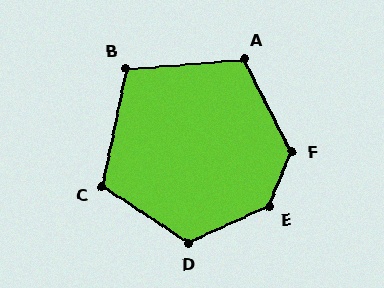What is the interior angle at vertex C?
Approximately 112 degrees (obtuse).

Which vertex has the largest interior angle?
E, at approximately 136 degrees.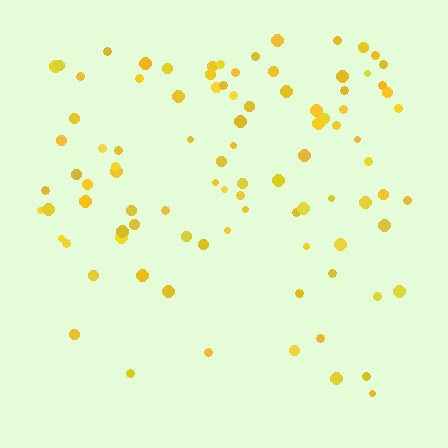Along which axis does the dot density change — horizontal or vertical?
Vertical.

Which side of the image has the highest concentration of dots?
The top.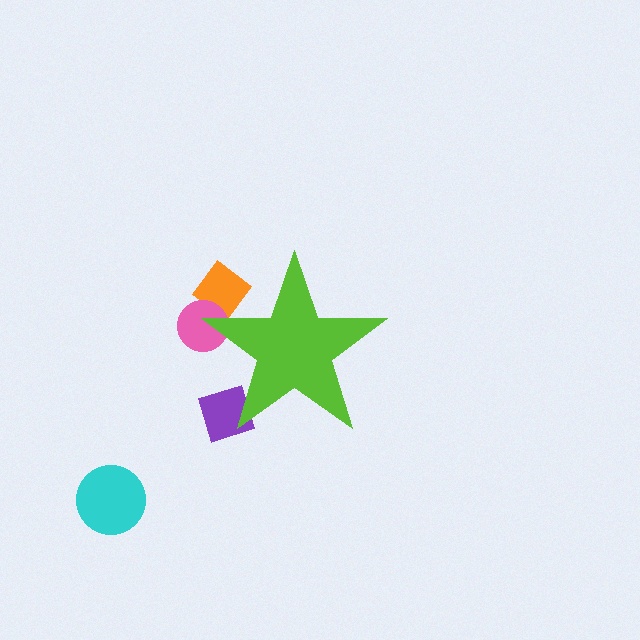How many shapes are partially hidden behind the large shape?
3 shapes are partially hidden.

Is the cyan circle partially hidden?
No, the cyan circle is fully visible.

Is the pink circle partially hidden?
Yes, the pink circle is partially hidden behind the lime star.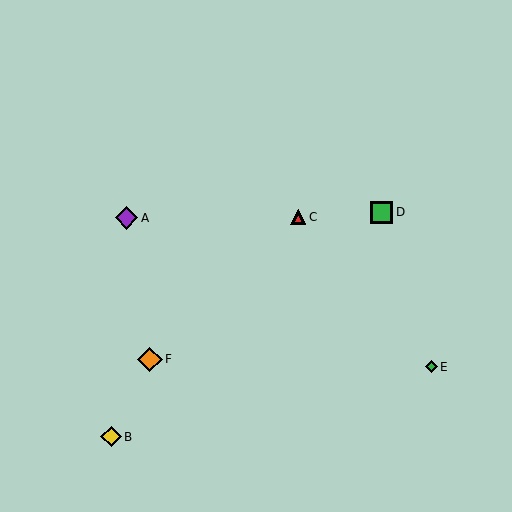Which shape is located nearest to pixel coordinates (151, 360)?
The orange diamond (labeled F) at (150, 359) is nearest to that location.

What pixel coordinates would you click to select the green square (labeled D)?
Click at (382, 212) to select the green square D.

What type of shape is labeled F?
Shape F is an orange diamond.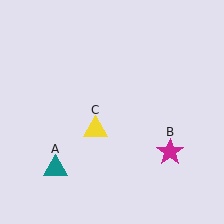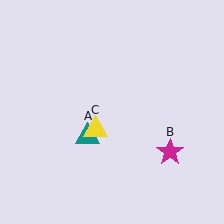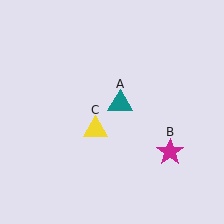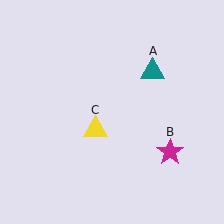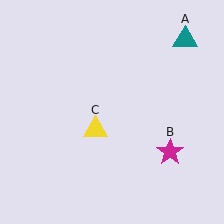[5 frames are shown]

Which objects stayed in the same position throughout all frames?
Magenta star (object B) and yellow triangle (object C) remained stationary.